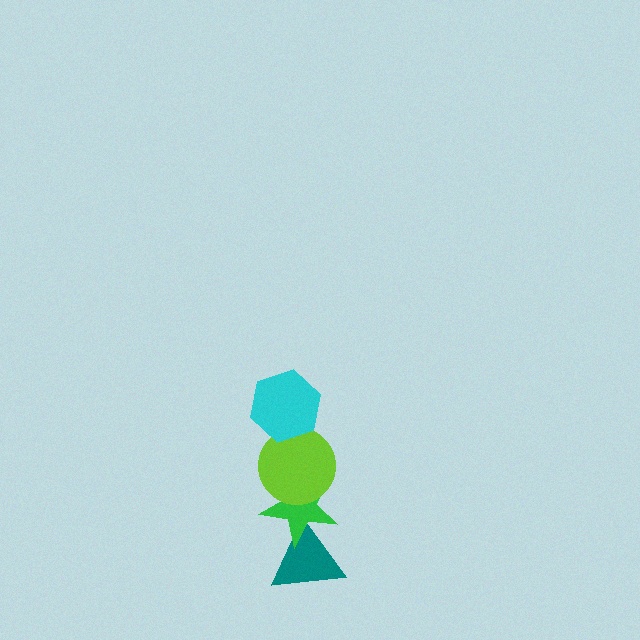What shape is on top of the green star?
The lime circle is on top of the green star.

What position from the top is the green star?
The green star is 3rd from the top.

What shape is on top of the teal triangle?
The green star is on top of the teal triangle.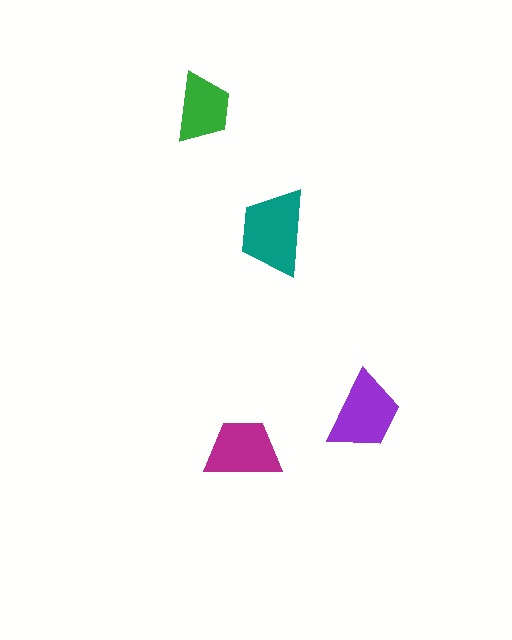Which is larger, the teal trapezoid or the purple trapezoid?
The teal one.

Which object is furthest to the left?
The green trapezoid is leftmost.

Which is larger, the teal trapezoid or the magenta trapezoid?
The teal one.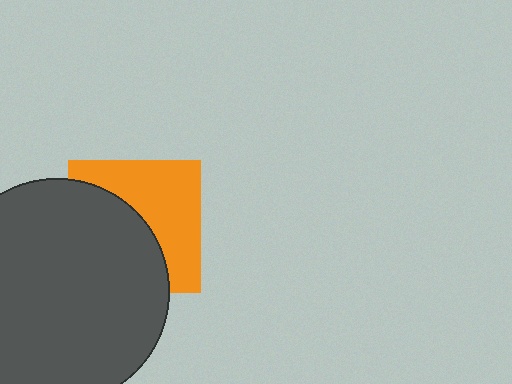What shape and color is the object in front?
The object in front is a dark gray circle.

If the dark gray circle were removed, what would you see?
You would see the complete orange square.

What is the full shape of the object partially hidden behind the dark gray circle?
The partially hidden object is an orange square.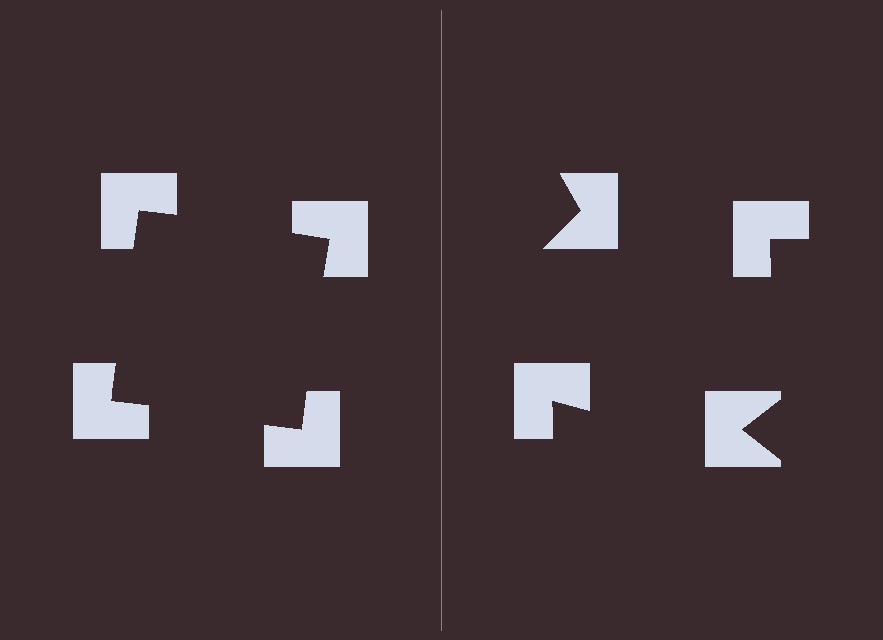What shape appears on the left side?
An illusory square.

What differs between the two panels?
The notched squares are positioned identically on both sides; only the wedge orientations differ. On the left they align to a square; on the right they are misaligned.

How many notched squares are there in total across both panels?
8 — 4 on each side.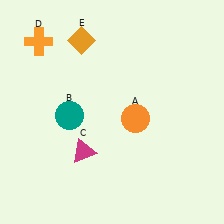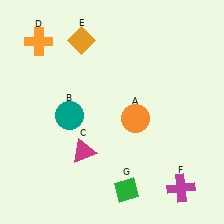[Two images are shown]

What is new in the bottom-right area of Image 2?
A green diamond (G) was added in the bottom-right area of Image 2.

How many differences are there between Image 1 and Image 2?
There are 2 differences between the two images.